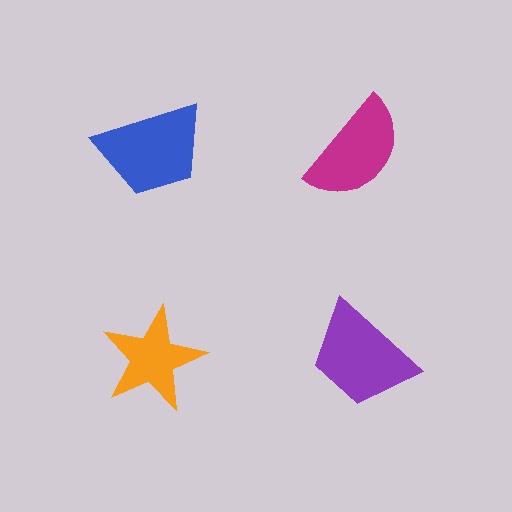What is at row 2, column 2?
A purple trapezoid.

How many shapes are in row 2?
2 shapes.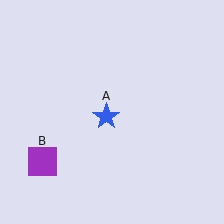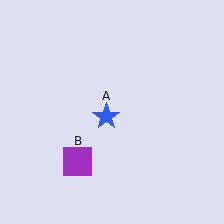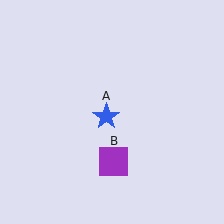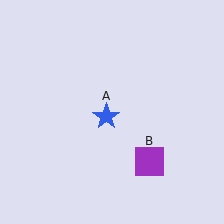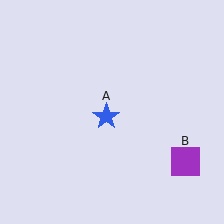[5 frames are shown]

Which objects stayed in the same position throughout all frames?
Blue star (object A) remained stationary.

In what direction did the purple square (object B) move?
The purple square (object B) moved right.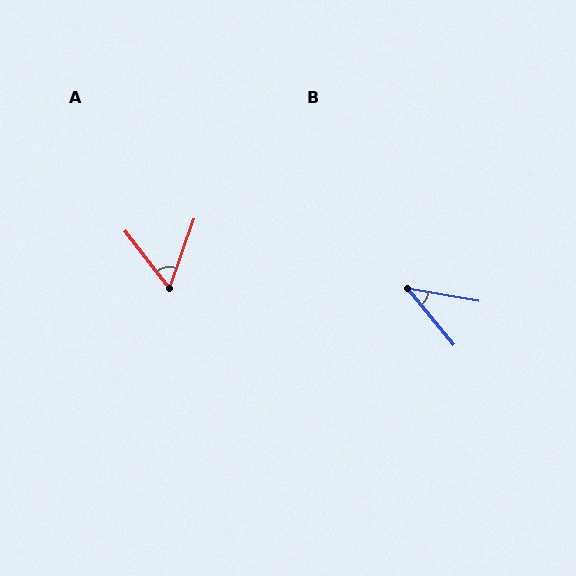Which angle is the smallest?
B, at approximately 41 degrees.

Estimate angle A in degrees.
Approximately 57 degrees.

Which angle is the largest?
A, at approximately 57 degrees.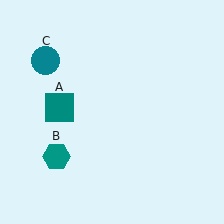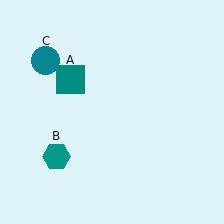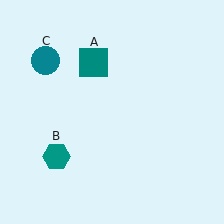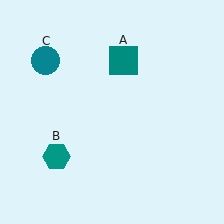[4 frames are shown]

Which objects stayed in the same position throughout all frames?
Teal hexagon (object B) and teal circle (object C) remained stationary.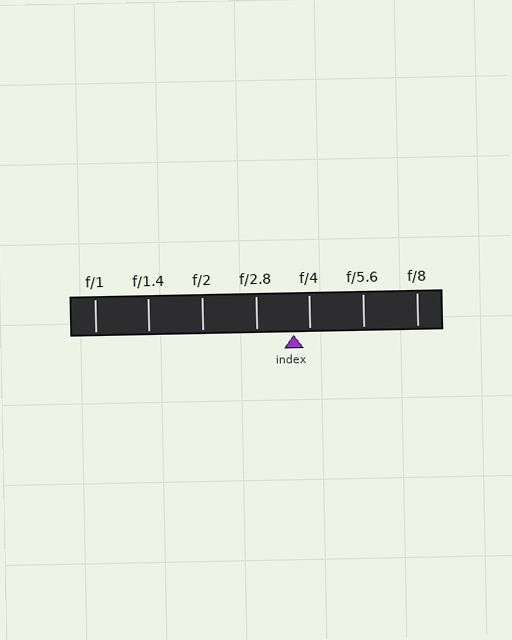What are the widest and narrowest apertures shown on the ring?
The widest aperture shown is f/1 and the narrowest is f/8.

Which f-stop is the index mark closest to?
The index mark is closest to f/4.